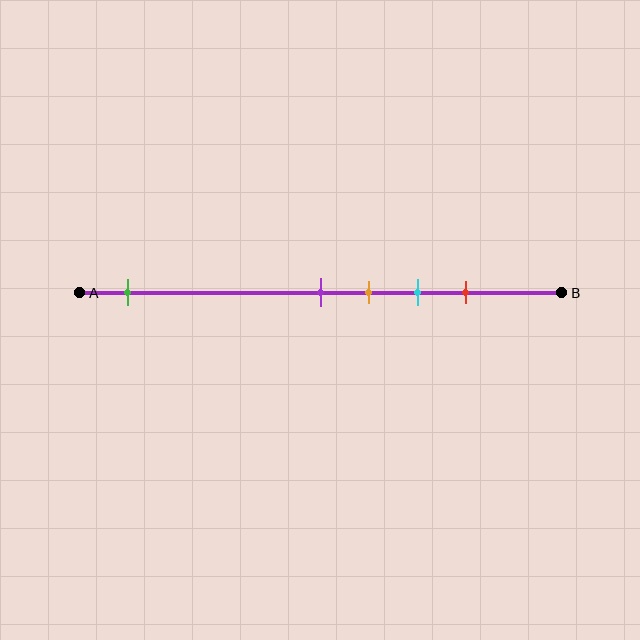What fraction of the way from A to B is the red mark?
The red mark is approximately 80% (0.8) of the way from A to B.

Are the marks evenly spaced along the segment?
No, the marks are not evenly spaced.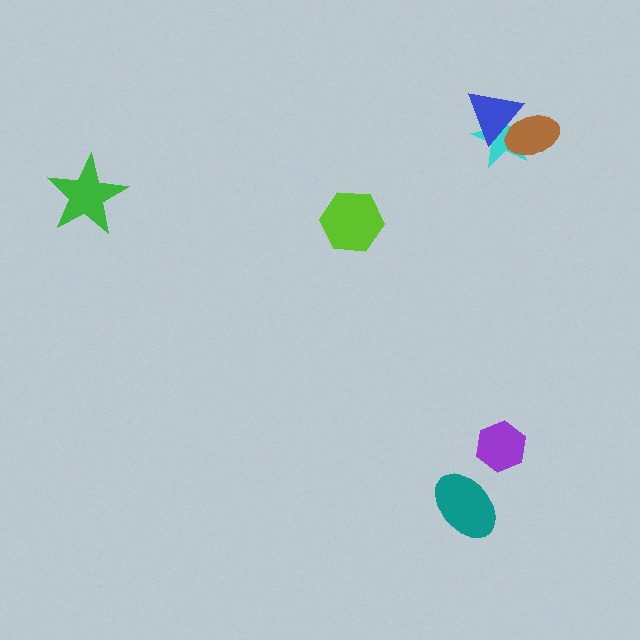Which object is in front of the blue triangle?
The brown ellipse is in front of the blue triangle.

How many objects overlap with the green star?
0 objects overlap with the green star.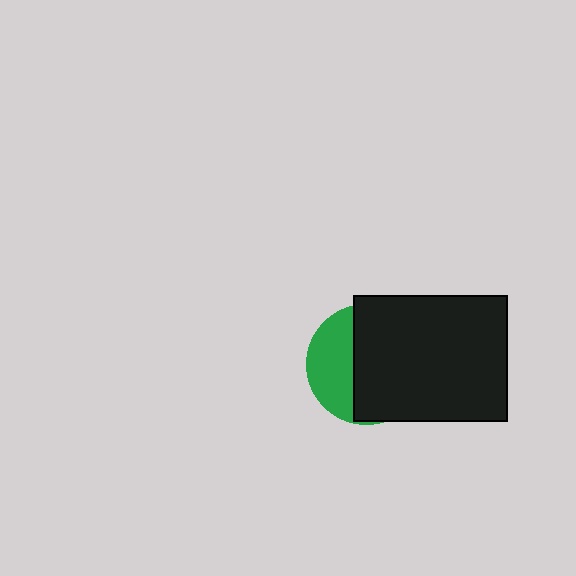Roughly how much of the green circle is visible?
A small part of it is visible (roughly 37%).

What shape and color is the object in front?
The object in front is a black rectangle.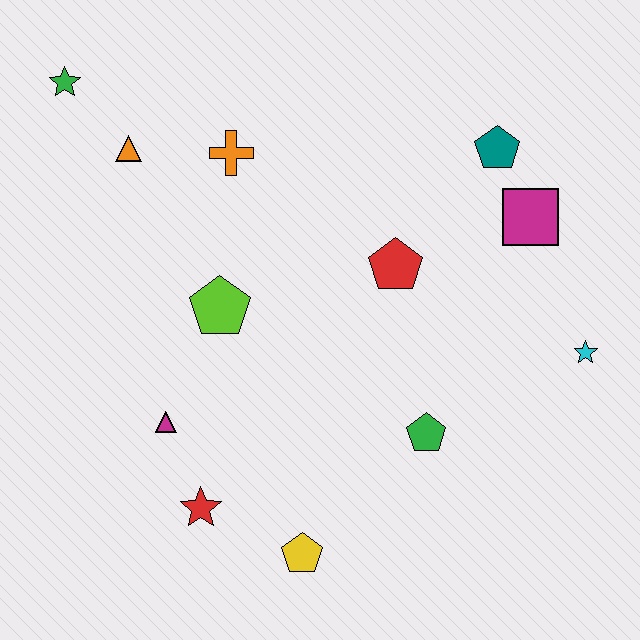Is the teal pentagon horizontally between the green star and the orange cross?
No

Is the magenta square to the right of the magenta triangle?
Yes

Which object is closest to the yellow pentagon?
The red star is closest to the yellow pentagon.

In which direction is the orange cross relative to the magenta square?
The orange cross is to the left of the magenta square.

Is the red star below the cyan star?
Yes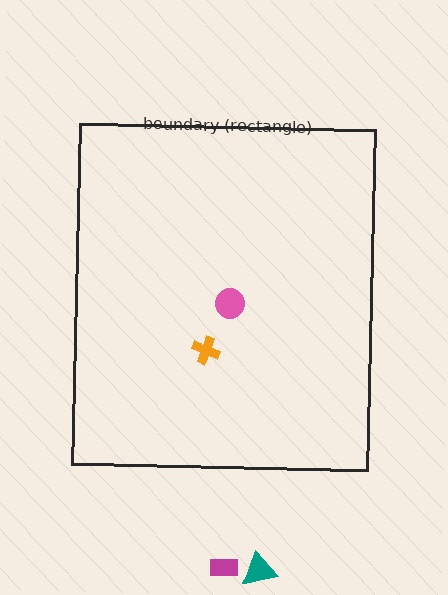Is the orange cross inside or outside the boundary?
Inside.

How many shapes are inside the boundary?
2 inside, 2 outside.